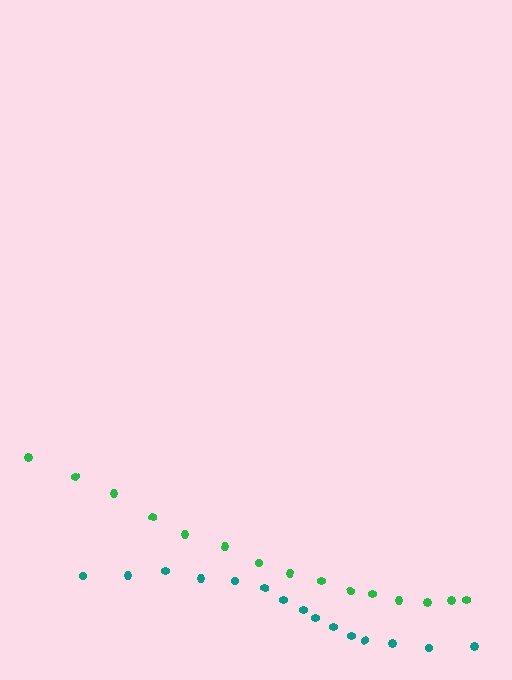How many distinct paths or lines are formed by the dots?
There are 2 distinct paths.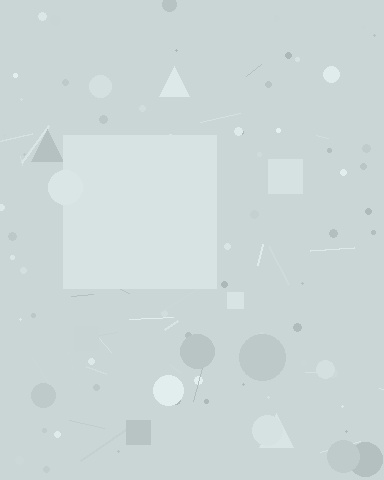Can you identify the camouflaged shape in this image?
The camouflaged shape is a square.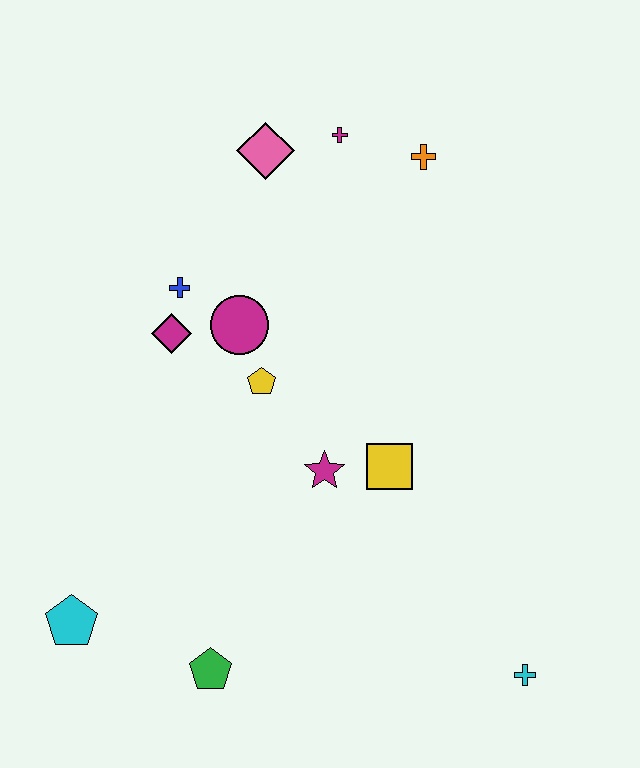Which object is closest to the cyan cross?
The yellow square is closest to the cyan cross.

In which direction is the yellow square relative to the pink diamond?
The yellow square is below the pink diamond.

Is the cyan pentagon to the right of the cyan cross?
No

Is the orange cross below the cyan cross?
No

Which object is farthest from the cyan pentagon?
The orange cross is farthest from the cyan pentagon.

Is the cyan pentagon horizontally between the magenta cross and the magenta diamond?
No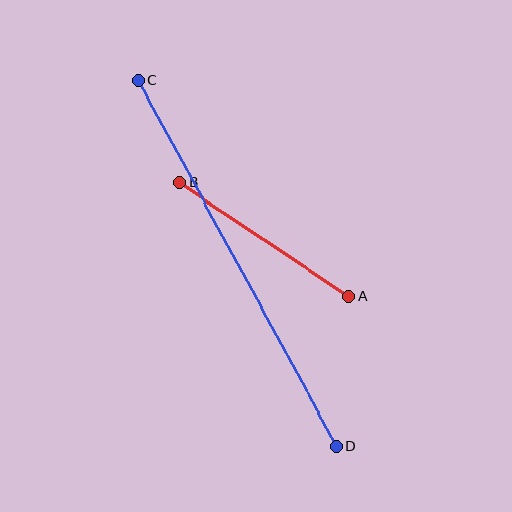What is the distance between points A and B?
The distance is approximately 204 pixels.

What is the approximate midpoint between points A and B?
The midpoint is at approximately (264, 239) pixels.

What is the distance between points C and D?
The distance is approximately 416 pixels.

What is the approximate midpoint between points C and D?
The midpoint is at approximately (237, 263) pixels.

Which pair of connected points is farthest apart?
Points C and D are farthest apart.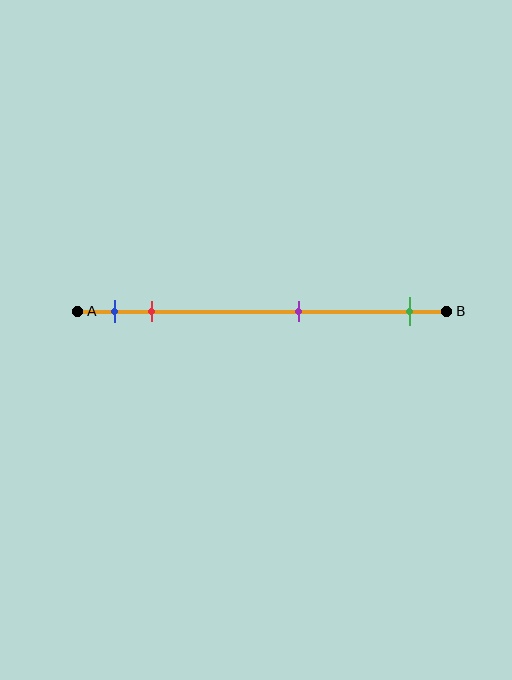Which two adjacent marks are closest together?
The blue and red marks are the closest adjacent pair.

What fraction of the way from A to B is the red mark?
The red mark is approximately 20% (0.2) of the way from A to B.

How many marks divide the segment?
There are 4 marks dividing the segment.